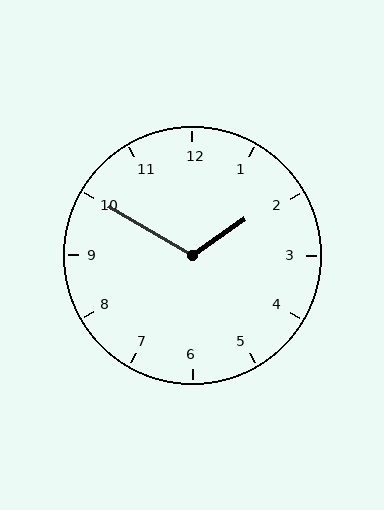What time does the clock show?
1:50.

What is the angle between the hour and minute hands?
Approximately 115 degrees.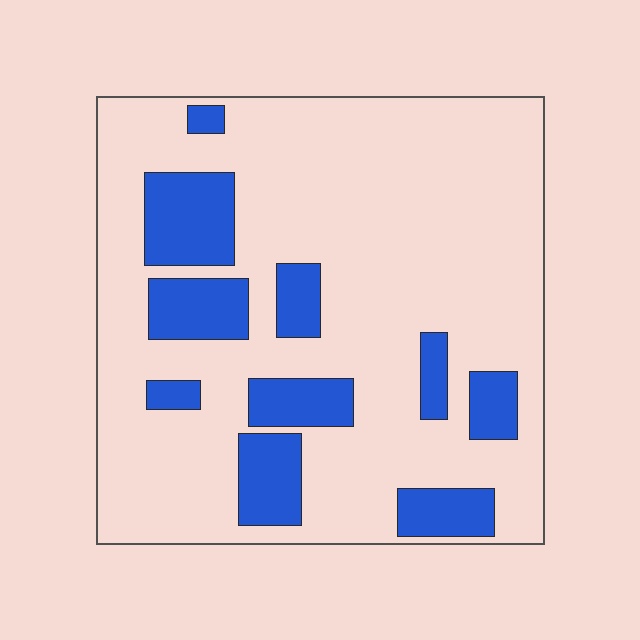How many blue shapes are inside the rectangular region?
10.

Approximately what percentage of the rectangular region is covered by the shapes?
Approximately 20%.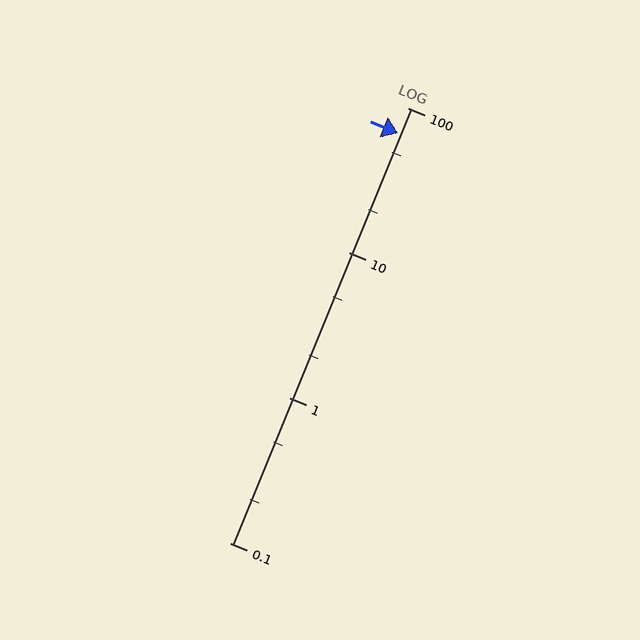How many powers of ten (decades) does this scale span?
The scale spans 3 decades, from 0.1 to 100.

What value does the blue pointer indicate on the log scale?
The pointer indicates approximately 67.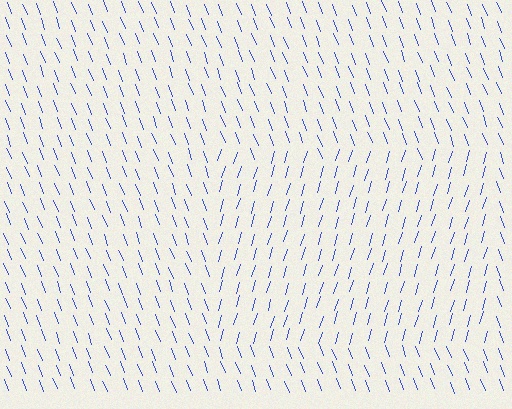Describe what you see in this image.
The image is filled with small blue line segments. A rectangle region in the image has lines oriented differently from the surrounding lines, creating a visible texture boundary.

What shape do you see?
I see a rectangle.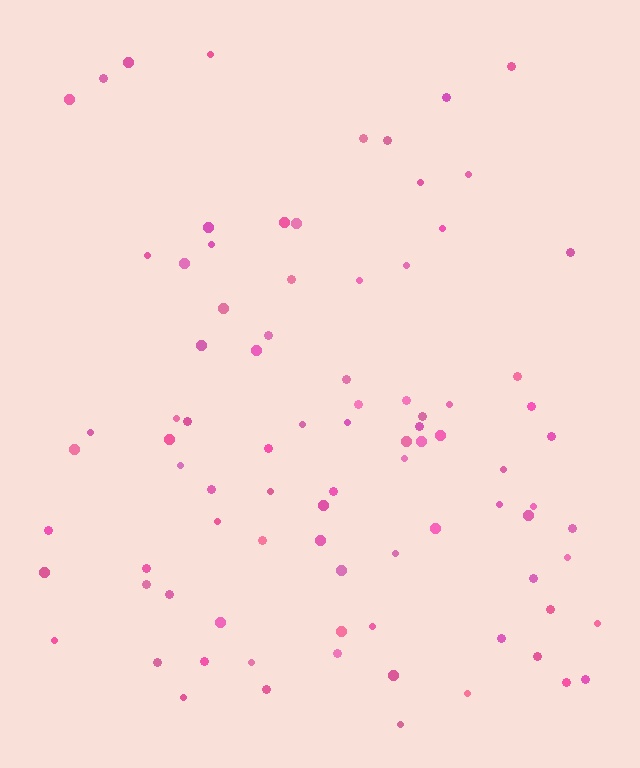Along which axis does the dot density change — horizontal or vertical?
Vertical.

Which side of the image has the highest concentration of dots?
The bottom.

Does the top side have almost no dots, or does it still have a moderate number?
Still a moderate number, just noticeably fewer than the bottom.